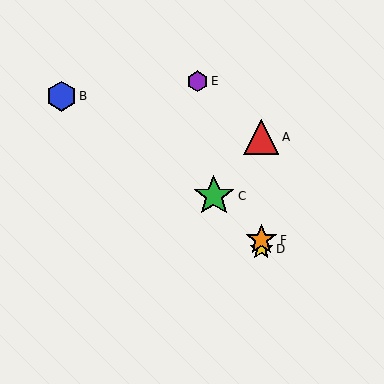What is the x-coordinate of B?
Object B is at x≈61.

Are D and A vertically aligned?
Yes, both are at x≈261.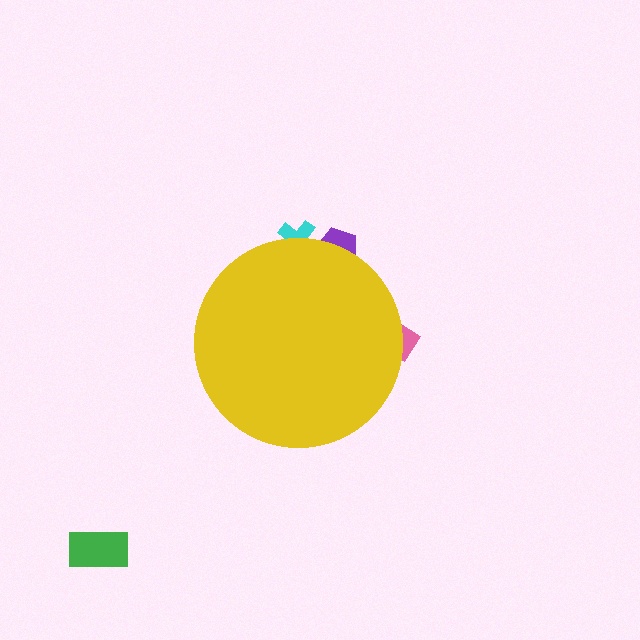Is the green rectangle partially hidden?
No, the green rectangle is fully visible.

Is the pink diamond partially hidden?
Yes, the pink diamond is partially hidden behind the yellow circle.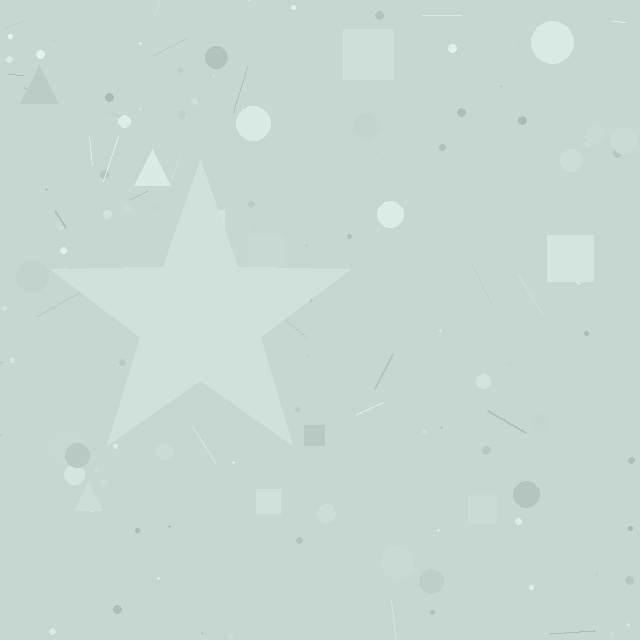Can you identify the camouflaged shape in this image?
The camouflaged shape is a star.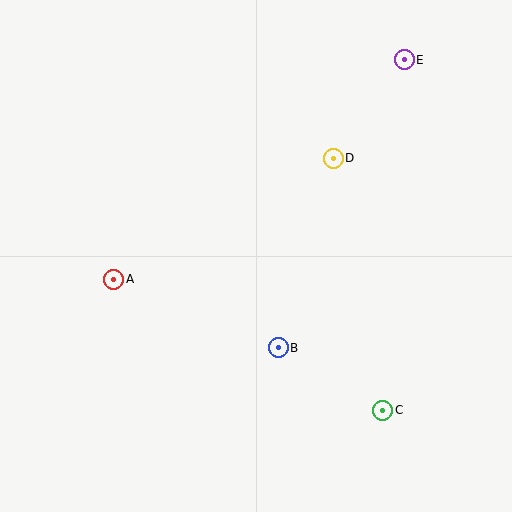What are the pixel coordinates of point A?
Point A is at (114, 279).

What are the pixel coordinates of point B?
Point B is at (278, 348).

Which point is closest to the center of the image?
Point B at (278, 348) is closest to the center.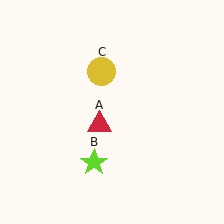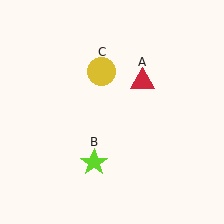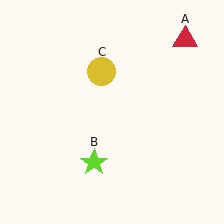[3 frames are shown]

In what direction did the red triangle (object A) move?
The red triangle (object A) moved up and to the right.